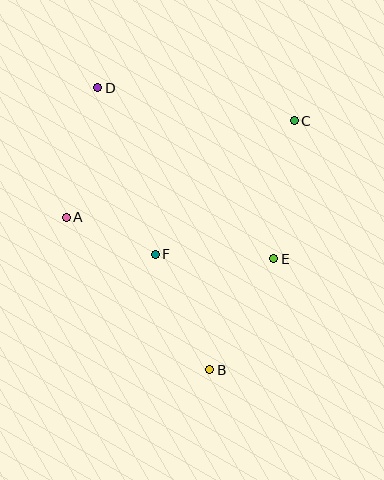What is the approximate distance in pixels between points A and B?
The distance between A and B is approximately 210 pixels.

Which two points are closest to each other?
Points A and F are closest to each other.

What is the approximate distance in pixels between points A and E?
The distance between A and E is approximately 211 pixels.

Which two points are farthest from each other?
Points B and D are farthest from each other.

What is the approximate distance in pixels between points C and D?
The distance between C and D is approximately 200 pixels.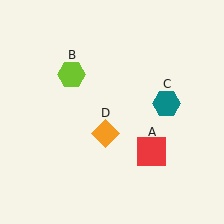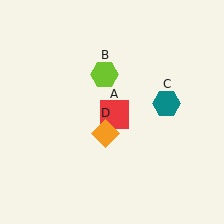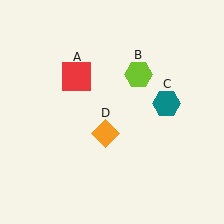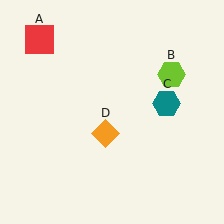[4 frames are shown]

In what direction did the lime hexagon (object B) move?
The lime hexagon (object B) moved right.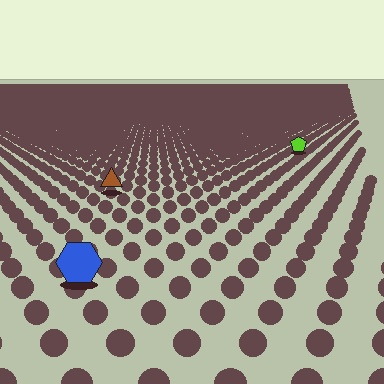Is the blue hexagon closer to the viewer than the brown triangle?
Yes. The blue hexagon is closer — you can tell from the texture gradient: the ground texture is coarser near it.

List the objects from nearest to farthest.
From nearest to farthest: the blue hexagon, the brown triangle, the lime pentagon.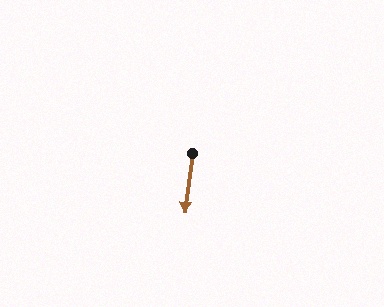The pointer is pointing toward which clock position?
Roughly 6 o'clock.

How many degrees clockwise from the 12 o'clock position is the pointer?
Approximately 188 degrees.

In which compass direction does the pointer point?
South.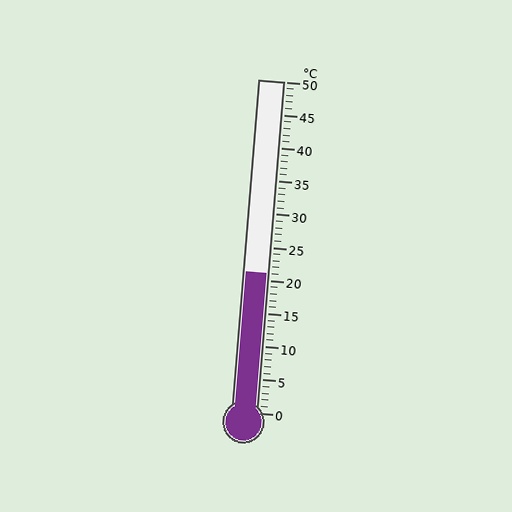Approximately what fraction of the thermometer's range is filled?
The thermometer is filled to approximately 40% of its range.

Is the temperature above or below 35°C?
The temperature is below 35°C.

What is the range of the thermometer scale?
The thermometer scale ranges from 0°C to 50°C.